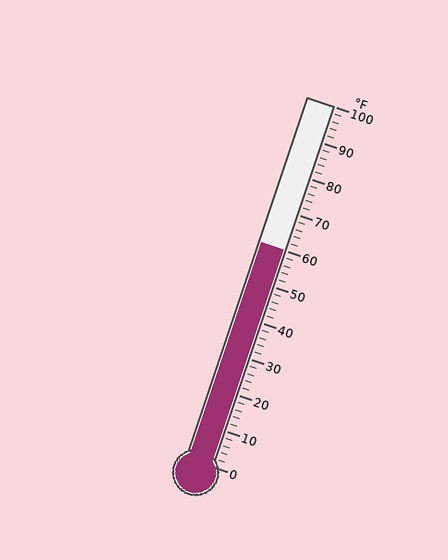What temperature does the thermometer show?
The thermometer shows approximately 60°F.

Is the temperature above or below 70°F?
The temperature is below 70°F.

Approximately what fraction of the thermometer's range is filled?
The thermometer is filled to approximately 60% of its range.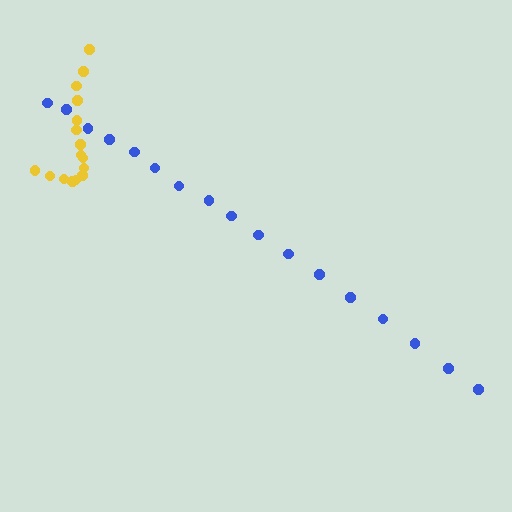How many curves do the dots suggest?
There are 2 distinct paths.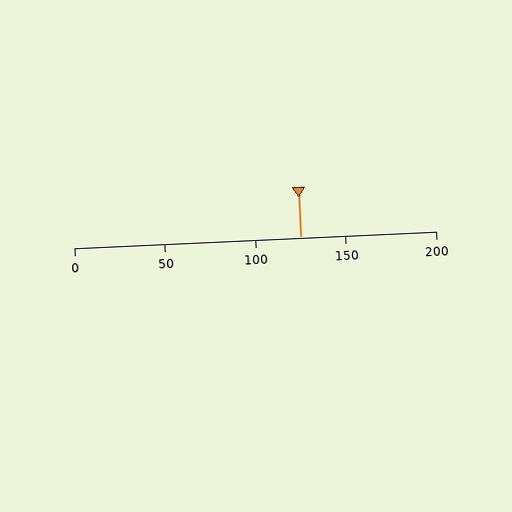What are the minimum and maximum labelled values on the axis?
The axis runs from 0 to 200.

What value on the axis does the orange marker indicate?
The marker indicates approximately 125.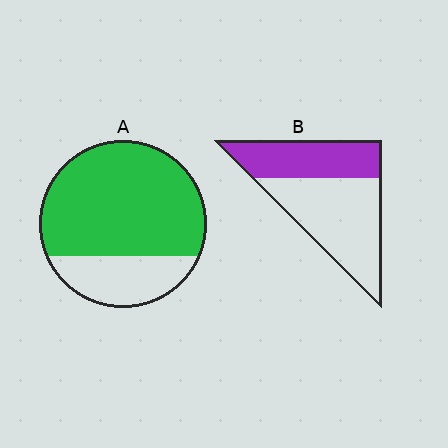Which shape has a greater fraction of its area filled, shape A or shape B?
Shape A.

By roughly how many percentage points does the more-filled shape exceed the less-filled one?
By roughly 35 percentage points (A over B).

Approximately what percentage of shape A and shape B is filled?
A is approximately 75% and B is approximately 40%.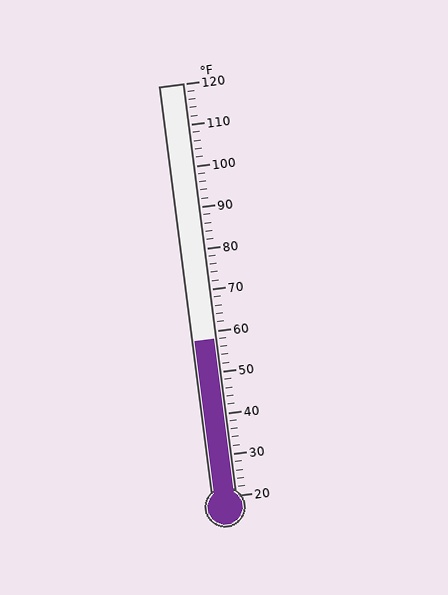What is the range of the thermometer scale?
The thermometer scale ranges from 20°F to 120°F.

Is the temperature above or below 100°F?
The temperature is below 100°F.